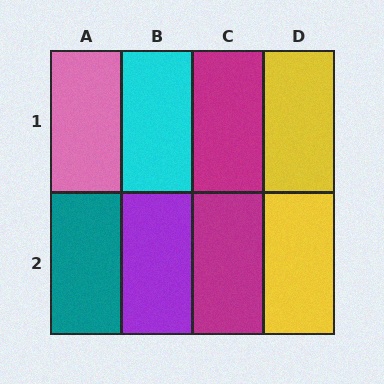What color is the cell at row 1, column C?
Magenta.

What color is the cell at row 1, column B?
Cyan.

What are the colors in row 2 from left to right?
Teal, purple, magenta, yellow.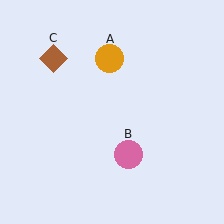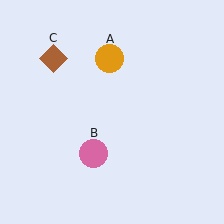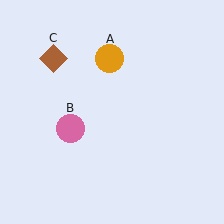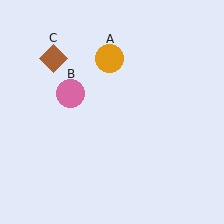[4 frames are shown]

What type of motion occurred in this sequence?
The pink circle (object B) rotated clockwise around the center of the scene.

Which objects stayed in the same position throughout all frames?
Orange circle (object A) and brown diamond (object C) remained stationary.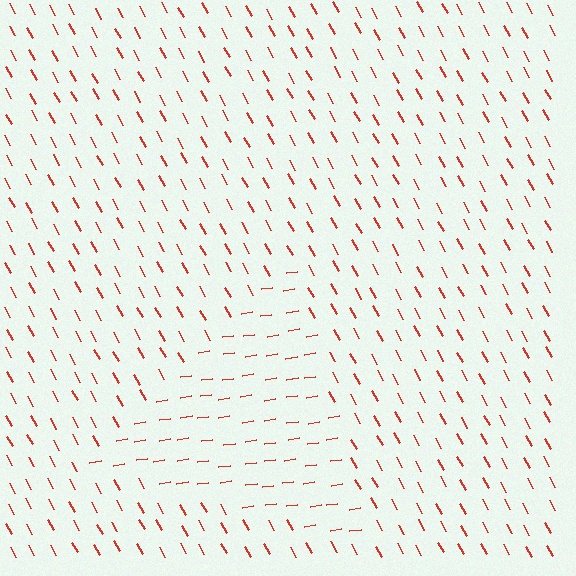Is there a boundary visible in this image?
Yes, there is a texture boundary formed by a change in line orientation.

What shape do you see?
I see a triangle.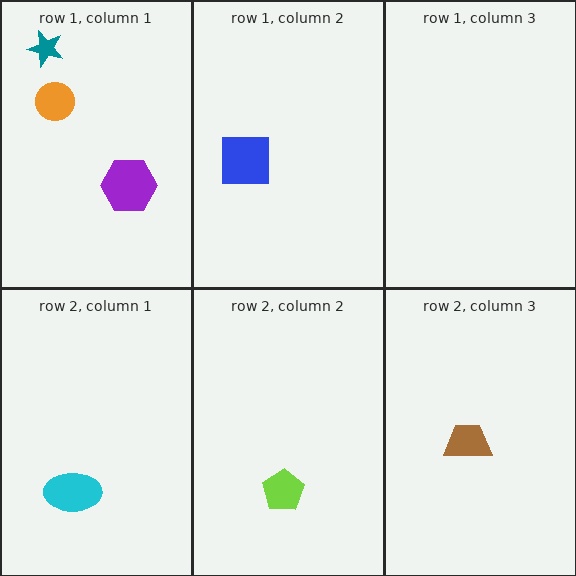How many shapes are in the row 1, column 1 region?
3.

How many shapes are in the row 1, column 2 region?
1.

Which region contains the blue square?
The row 1, column 2 region.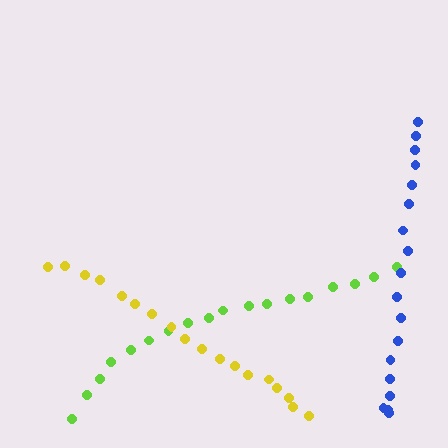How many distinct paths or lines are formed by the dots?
There are 3 distinct paths.